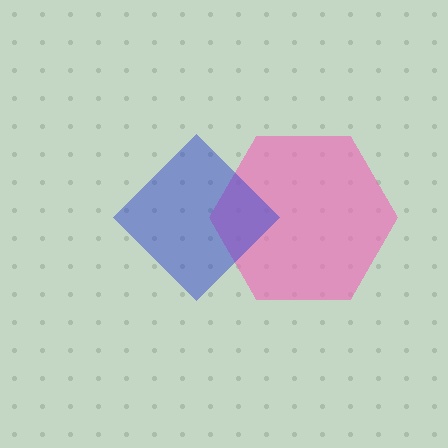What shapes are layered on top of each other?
The layered shapes are: a pink hexagon, a blue diamond.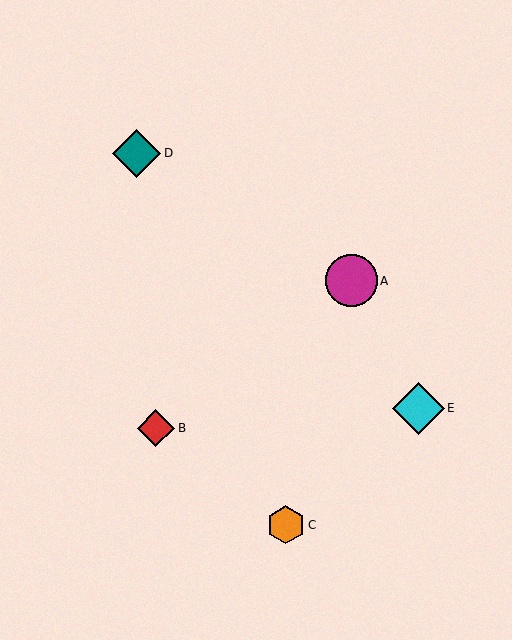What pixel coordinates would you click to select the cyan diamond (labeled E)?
Click at (418, 408) to select the cyan diamond E.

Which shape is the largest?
The magenta circle (labeled A) is the largest.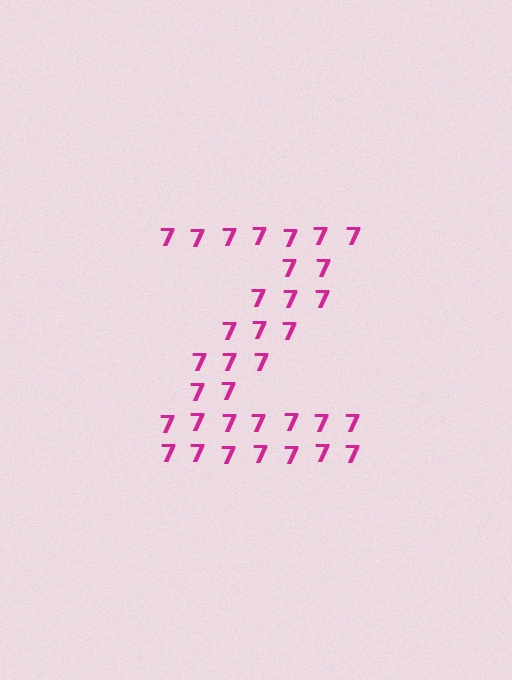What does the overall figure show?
The overall figure shows the letter Z.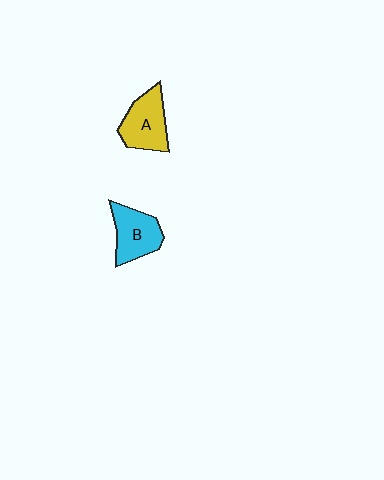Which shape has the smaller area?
Shape B (cyan).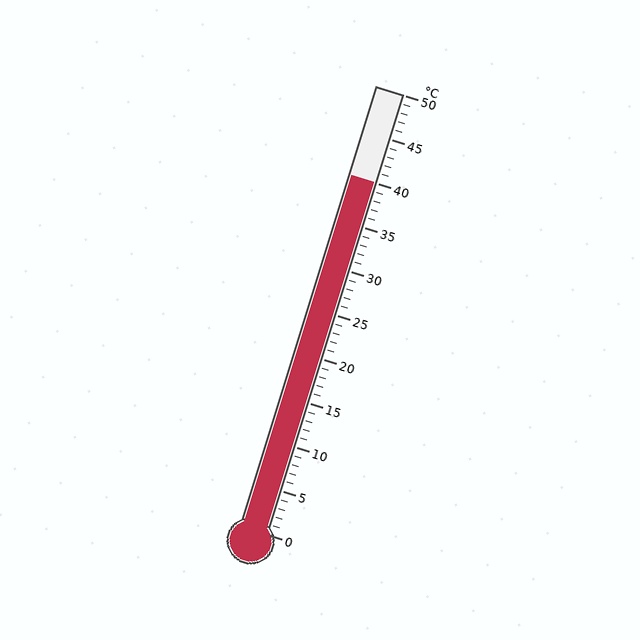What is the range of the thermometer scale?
The thermometer scale ranges from 0°C to 50°C.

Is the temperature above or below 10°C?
The temperature is above 10°C.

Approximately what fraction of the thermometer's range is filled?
The thermometer is filled to approximately 80% of its range.